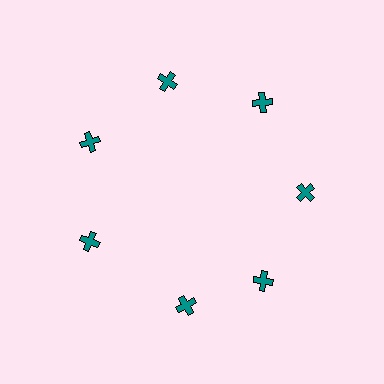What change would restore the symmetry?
The symmetry would be restored by rotating it back into even spacing with its neighbors so that all 7 crosses sit at equal angles and equal distance from the center.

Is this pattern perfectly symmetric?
No. The 7 teal crosses are arranged in a ring, but one element near the 6 o'clock position is rotated out of alignment along the ring, breaking the 7-fold rotational symmetry.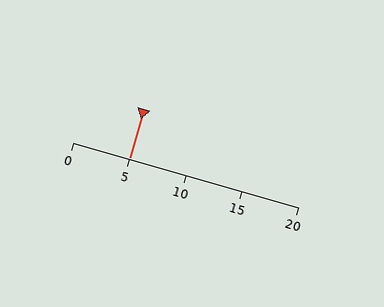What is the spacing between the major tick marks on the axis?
The major ticks are spaced 5 apart.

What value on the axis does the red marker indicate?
The marker indicates approximately 5.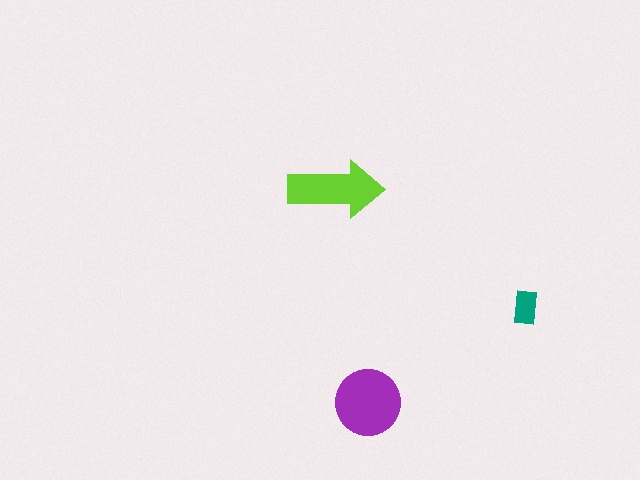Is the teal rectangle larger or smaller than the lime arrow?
Smaller.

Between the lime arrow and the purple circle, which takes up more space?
The purple circle.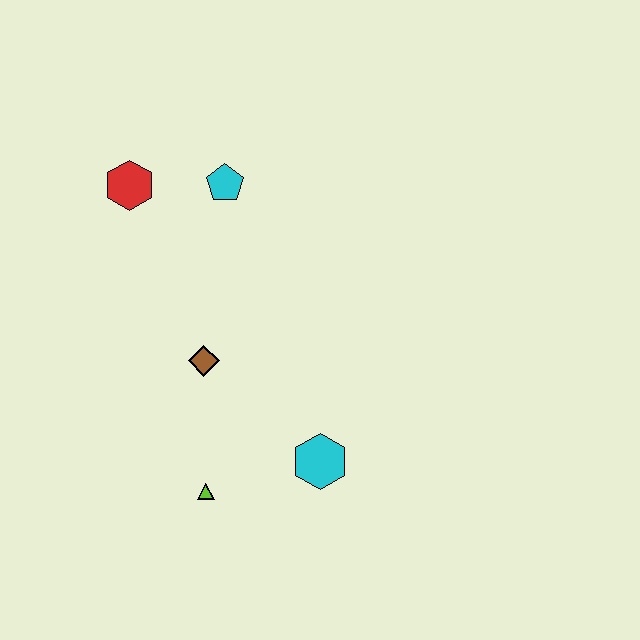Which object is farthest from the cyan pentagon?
The lime triangle is farthest from the cyan pentagon.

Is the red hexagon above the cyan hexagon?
Yes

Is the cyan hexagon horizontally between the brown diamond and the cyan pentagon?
No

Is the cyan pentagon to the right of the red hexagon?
Yes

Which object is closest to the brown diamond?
The lime triangle is closest to the brown diamond.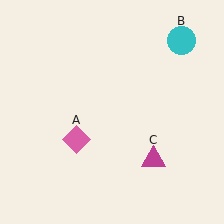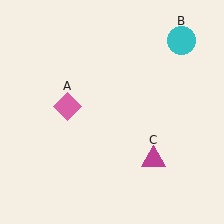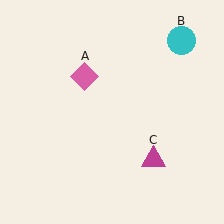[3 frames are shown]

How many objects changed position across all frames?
1 object changed position: pink diamond (object A).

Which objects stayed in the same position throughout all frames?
Cyan circle (object B) and magenta triangle (object C) remained stationary.